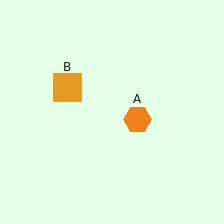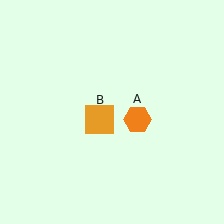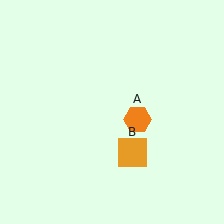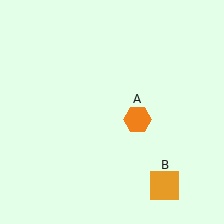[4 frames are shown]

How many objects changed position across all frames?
1 object changed position: orange square (object B).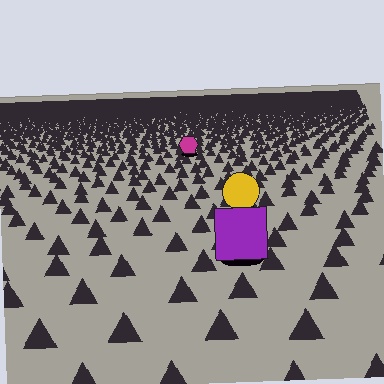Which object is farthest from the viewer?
The magenta hexagon is farthest from the viewer. It appears smaller and the ground texture around it is denser.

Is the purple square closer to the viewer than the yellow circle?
Yes. The purple square is closer — you can tell from the texture gradient: the ground texture is coarser near it.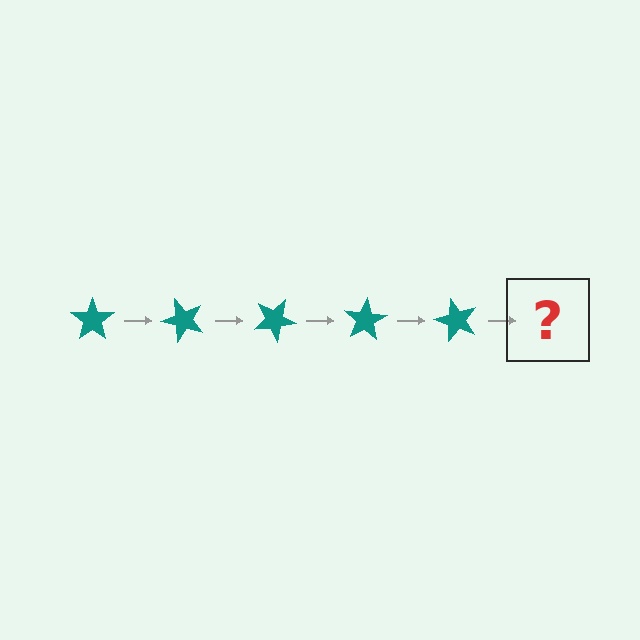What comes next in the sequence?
The next element should be a teal star rotated 250 degrees.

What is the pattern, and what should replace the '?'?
The pattern is that the star rotates 50 degrees each step. The '?' should be a teal star rotated 250 degrees.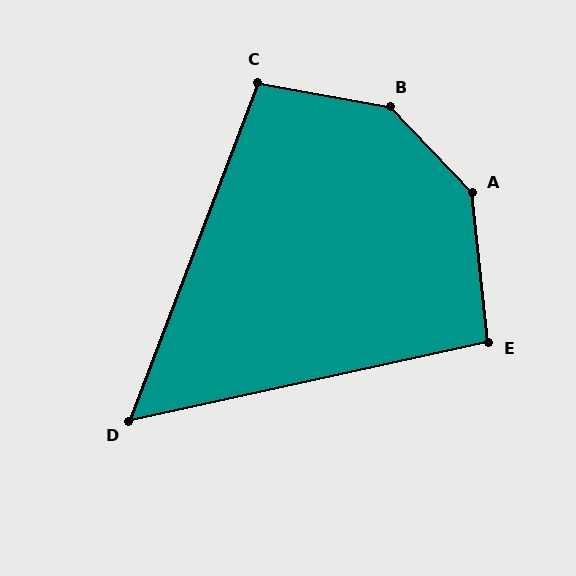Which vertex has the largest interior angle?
B, at approximately 144 degrees.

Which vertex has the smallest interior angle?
D, at approximately 57 degrees.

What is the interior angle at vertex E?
Approximately 96 degrees (obtuse).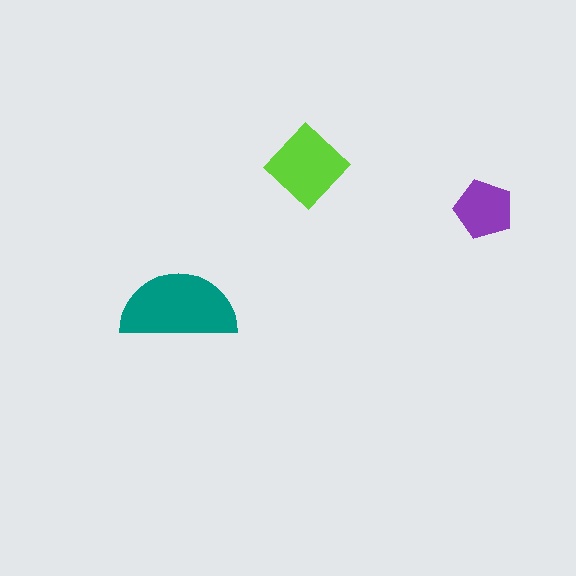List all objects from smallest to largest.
The purple pentagon, the lime diamond, the teal semicircle.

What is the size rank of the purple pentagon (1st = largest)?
3rd.